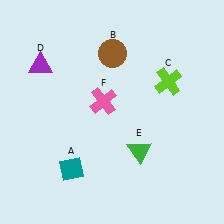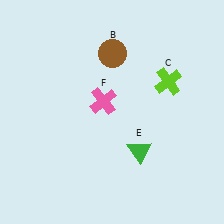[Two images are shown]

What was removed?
The teal diamond (A), the purple triangle (D) were removed in Image 2.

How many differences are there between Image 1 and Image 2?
There are 2 differences between the two images.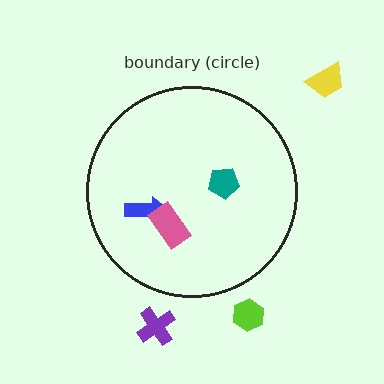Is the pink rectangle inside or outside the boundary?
Inside.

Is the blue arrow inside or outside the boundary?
Inside.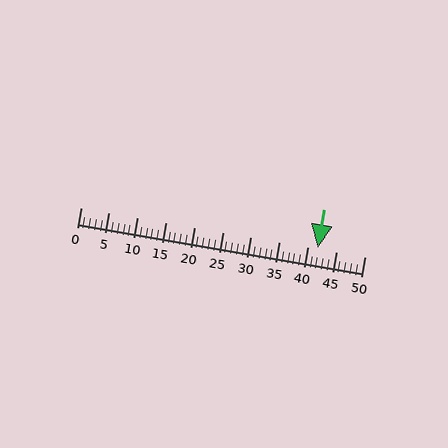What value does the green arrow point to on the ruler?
The green arrow points to approximately 42.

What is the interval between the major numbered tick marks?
The major tick marks are spaced 5 units apart.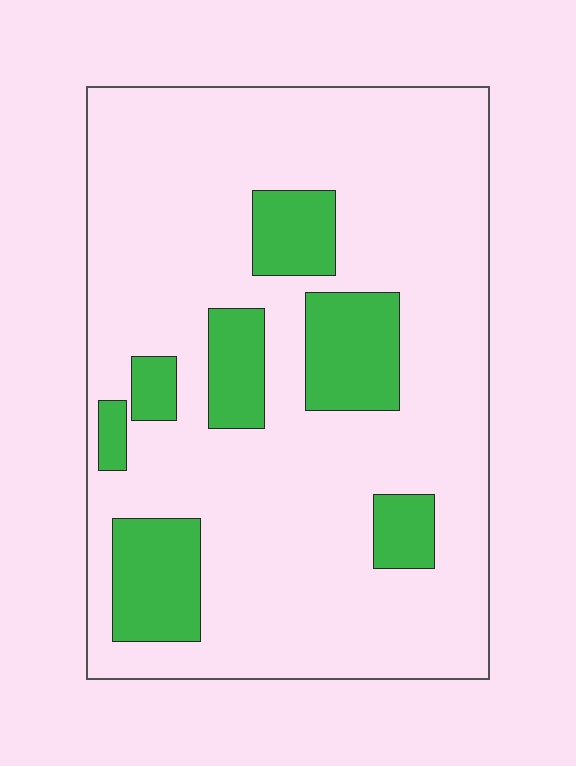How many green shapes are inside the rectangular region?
7.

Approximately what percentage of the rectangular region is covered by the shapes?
Approximately 20%.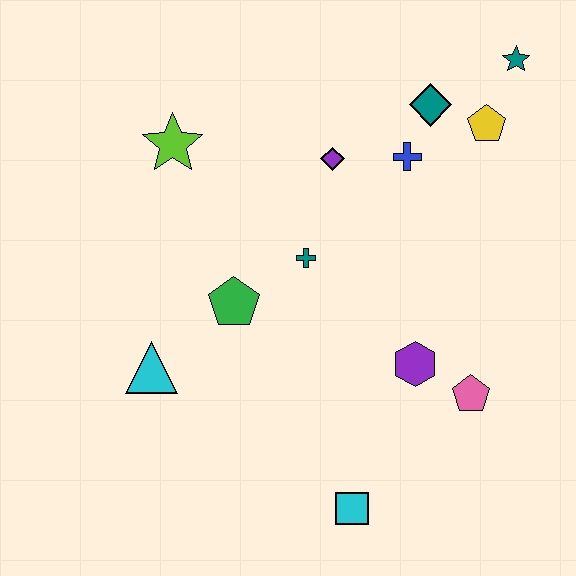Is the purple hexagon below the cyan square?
No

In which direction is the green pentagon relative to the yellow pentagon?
The green pentagon is to the left of the yellow pentagon.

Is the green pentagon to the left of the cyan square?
Yes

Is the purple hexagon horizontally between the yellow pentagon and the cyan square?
Yes